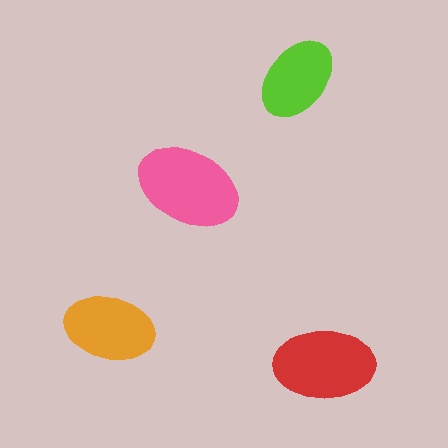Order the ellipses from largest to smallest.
the pink one, the red one, the orange one, the lime one.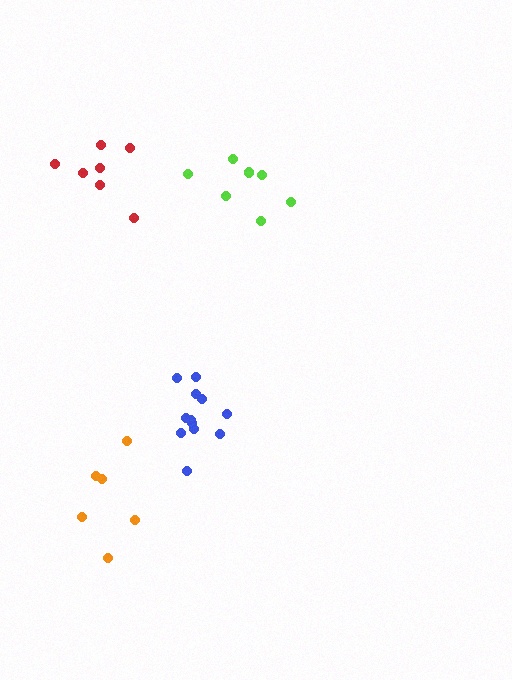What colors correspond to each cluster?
The clusters are colored: red, blue, orange, lime.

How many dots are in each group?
Group 1: 7 dots, Group 2: 12 dots, Group 3: 6 dots, Group 4: 7 dots (32 total).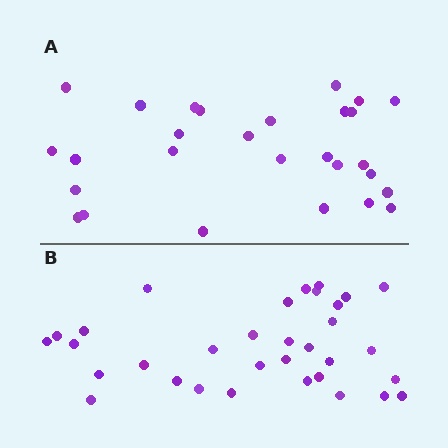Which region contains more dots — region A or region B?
Region B (the bottom region) has more dots.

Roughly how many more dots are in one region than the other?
Region B has about 5 more dots than region A.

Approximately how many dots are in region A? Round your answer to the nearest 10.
About 30 dots. (The exact count is 28, which rounds to 30.)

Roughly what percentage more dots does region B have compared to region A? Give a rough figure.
About 20% more.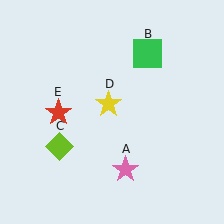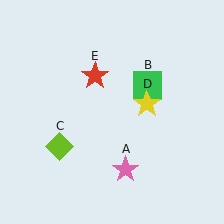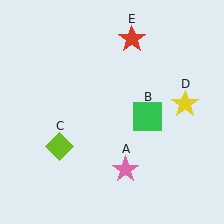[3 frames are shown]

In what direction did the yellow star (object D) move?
The yellow star (object D) moved right.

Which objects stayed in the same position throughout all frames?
Pink star (object A) and lime diamond (object C) remained stationary.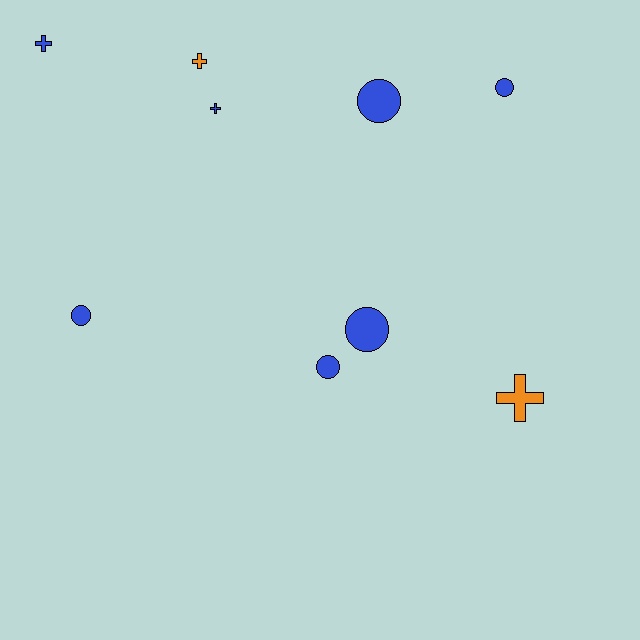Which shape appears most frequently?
Circle, with 5 objects.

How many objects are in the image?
There are 9 objects.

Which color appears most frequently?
Blue, with 7 objects.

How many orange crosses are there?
There are 2 orange crosses.